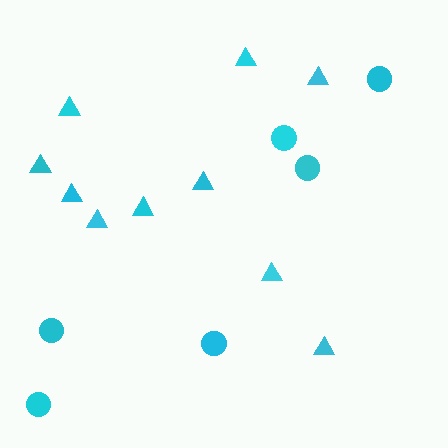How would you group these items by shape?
There are 2 groups: one group of triangles (10) and one group of circles (6).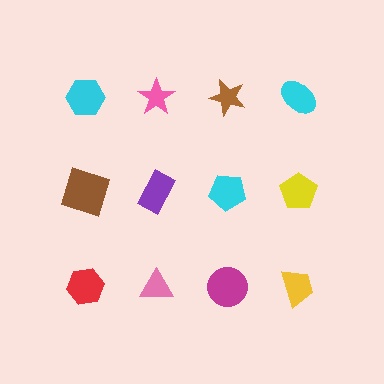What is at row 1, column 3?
A brown star.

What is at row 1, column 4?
A cyan ellipse.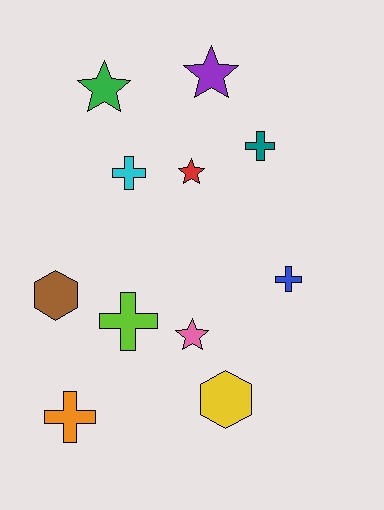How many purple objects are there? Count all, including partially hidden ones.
There is 1 purple object.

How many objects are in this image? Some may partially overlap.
There are 11 objects.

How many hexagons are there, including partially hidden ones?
There are 2 hexagons.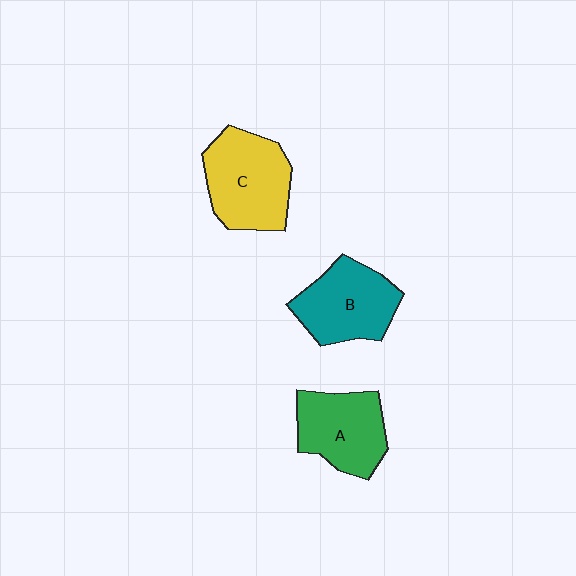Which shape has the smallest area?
Shape A (green).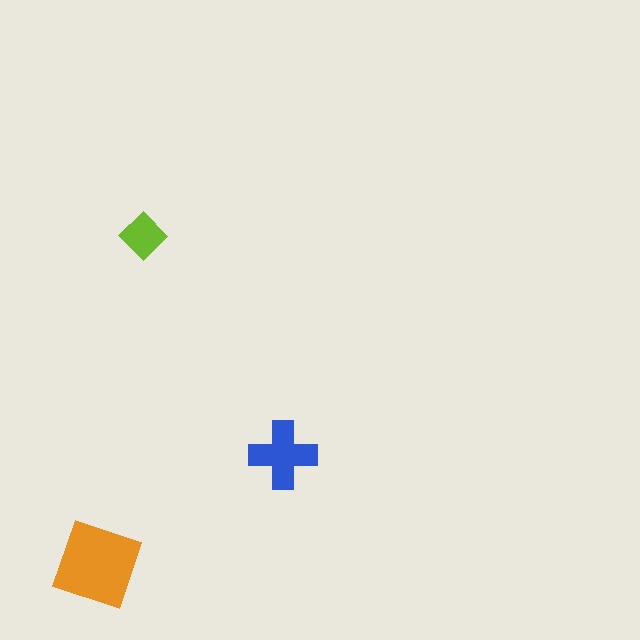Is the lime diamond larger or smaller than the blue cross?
Smaller.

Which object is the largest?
The orange diamond.